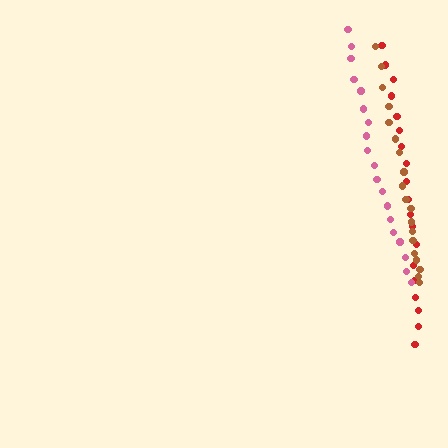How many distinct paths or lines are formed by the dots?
There are 3 distinct paths.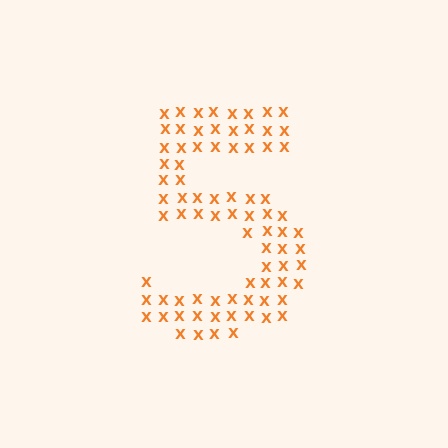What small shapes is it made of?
It is made of small letter X's.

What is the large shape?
The large shape is the digit 5.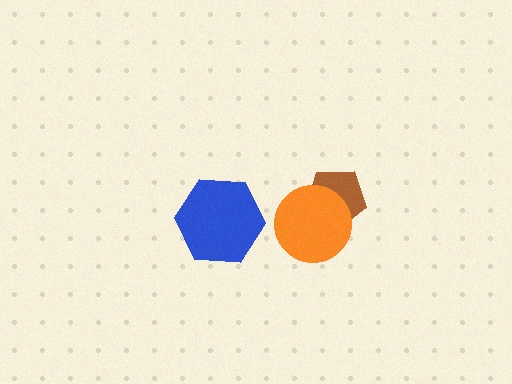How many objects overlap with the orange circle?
1 object overlaps with the orange circle.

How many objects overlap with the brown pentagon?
1 object overlaps with the brown pentagon.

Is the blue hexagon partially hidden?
No, no other shape covers it.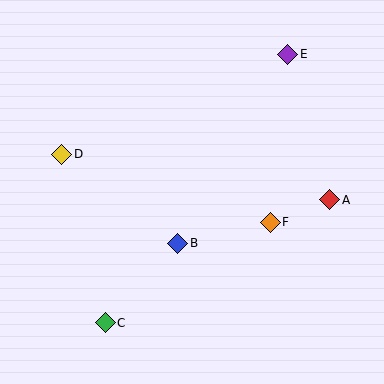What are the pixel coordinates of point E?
Point E is at (288, 54).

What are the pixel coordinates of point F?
Point F is at (270, 222).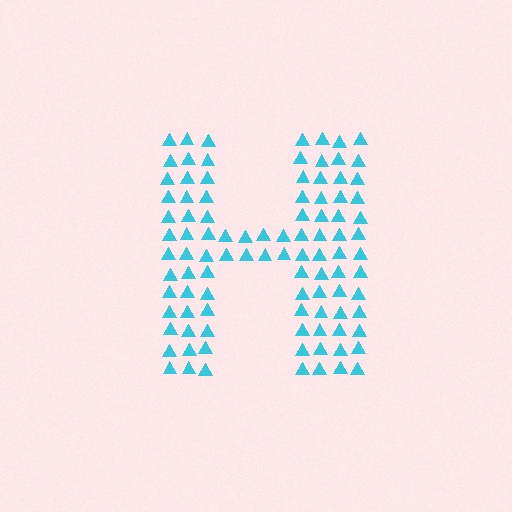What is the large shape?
The large shape is the letter H.